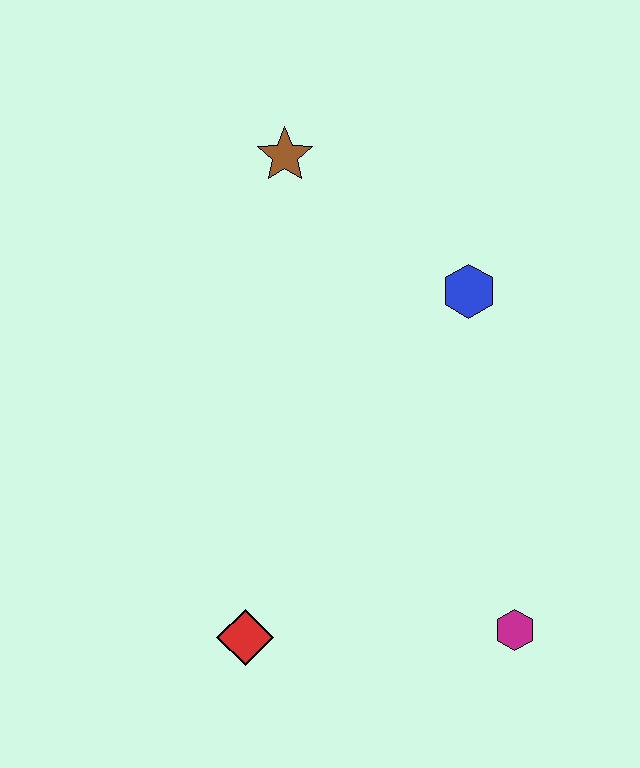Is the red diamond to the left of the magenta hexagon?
Yes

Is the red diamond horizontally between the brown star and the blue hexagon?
No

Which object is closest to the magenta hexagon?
The red diamond is closest to the magenta hexagon.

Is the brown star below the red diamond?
No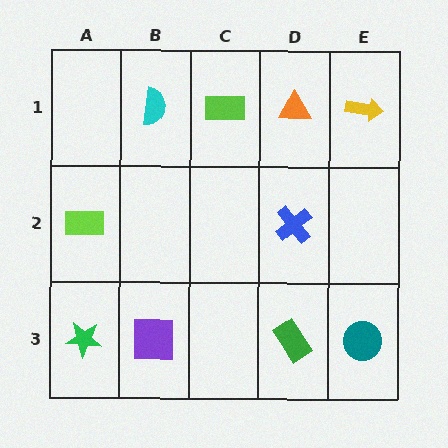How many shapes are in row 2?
2 shapes.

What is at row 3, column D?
A green rectangle.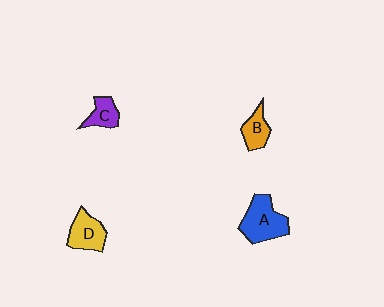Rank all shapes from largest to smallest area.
From largest to smallest: A (blue), D (yellow), B (orange), C (purple).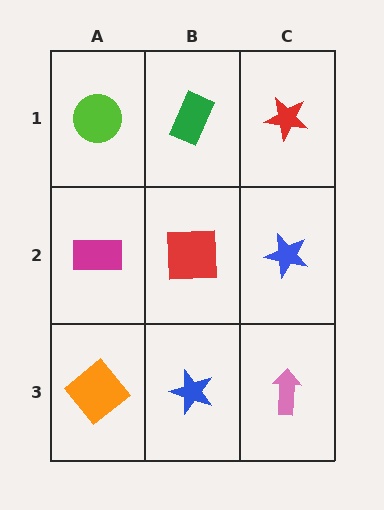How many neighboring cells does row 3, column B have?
3.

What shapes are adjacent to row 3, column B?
A red square (row 2, column B), an orange diamond (row 3, column A), a pink arrow (row 3, column C).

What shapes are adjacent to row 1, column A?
A magenta rectangle (row 2, column A), a green rectangle (row 1, column B).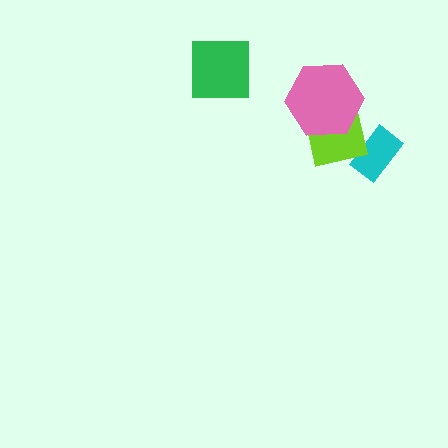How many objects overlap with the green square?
0 objects overlap with the green square.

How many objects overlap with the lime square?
2 objects overlap with the lime square.